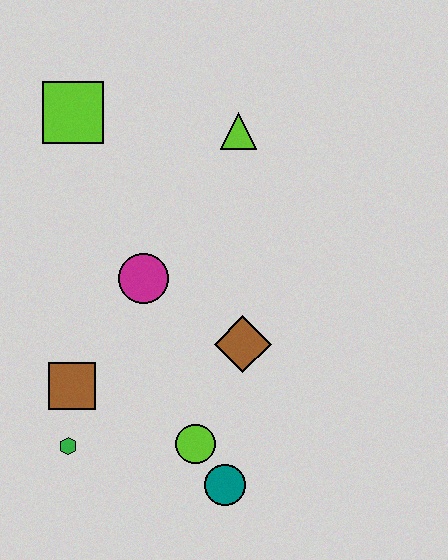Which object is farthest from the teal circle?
The lime square is farthest from the teal circle.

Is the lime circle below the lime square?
Yes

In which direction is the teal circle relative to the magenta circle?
The teal circle is below the magenta circle.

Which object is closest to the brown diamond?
The lime circle is closest to the brown diamond.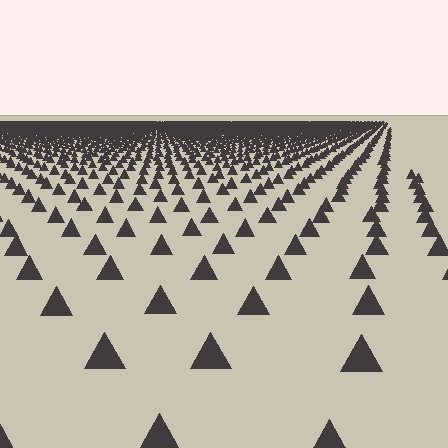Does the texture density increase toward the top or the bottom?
Density increases toward the top.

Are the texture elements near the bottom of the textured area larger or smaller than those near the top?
Larger. Near the bottom, elements are closer to the viewer and appear at a bigger on-screen size.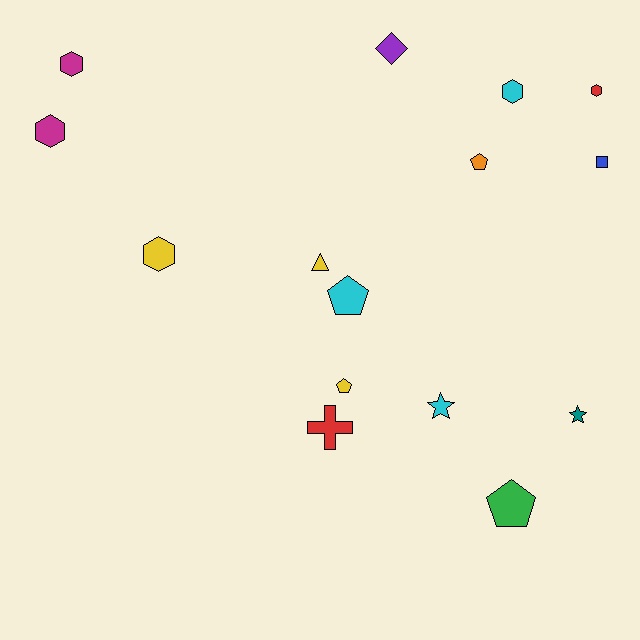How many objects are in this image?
There are 15 objects.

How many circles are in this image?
There are no circles.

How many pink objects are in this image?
There are no pink objects.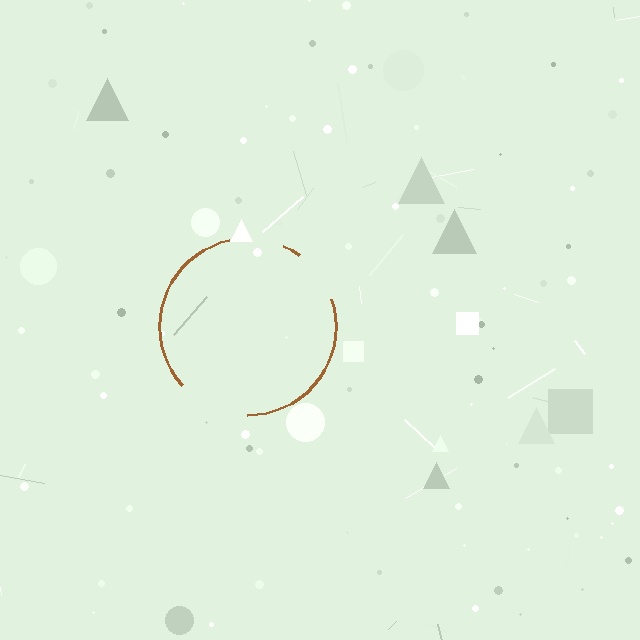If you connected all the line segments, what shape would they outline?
They would outline a circle.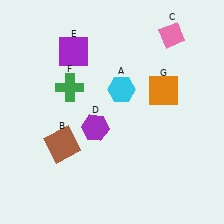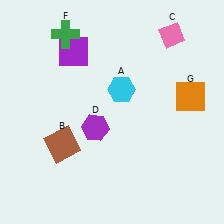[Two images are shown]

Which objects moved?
The objects that moved are: the green cross (F), the orange square (G).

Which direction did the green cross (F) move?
The green cross (F) moved up.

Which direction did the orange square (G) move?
The orange square (G) moved right.